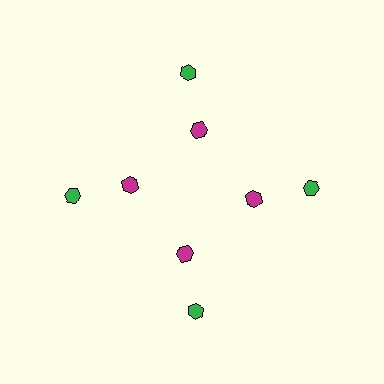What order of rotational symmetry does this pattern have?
This pattern has 4-fold rotational symmetry.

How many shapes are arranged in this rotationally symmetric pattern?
There are 8 shapes, arranged in 4 groups of 2.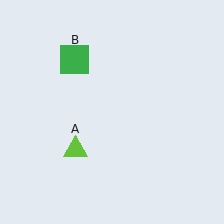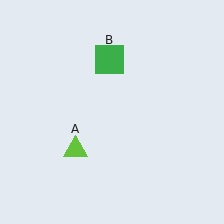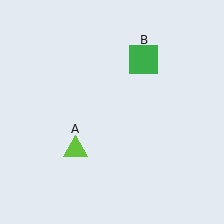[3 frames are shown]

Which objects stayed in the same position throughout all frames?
Lime triangle (object A) remained stationary.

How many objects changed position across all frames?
1 object changed position: green square (object B).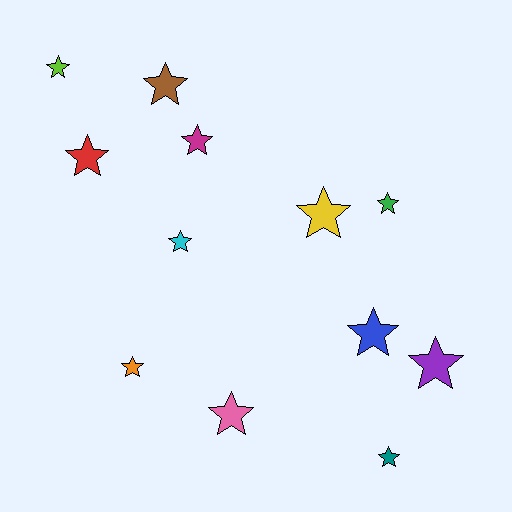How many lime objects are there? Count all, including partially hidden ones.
There is 1 lime object.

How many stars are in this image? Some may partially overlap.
There are 12 stars.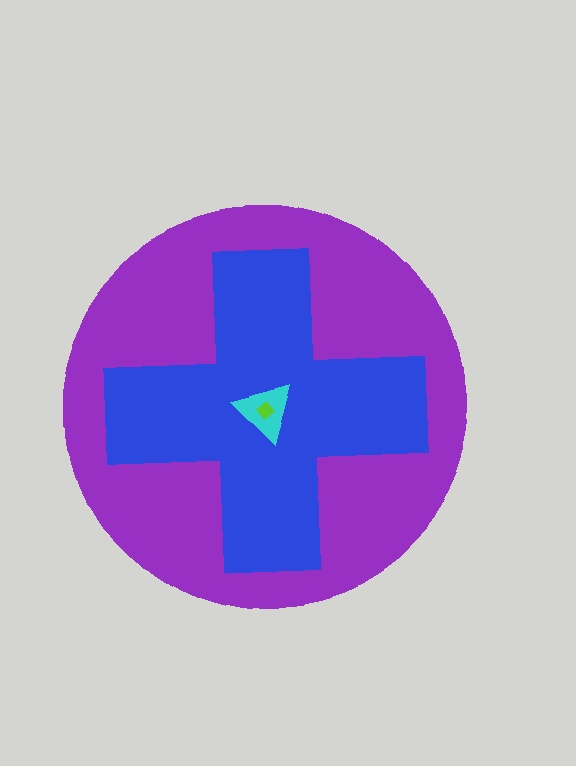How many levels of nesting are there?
4.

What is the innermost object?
The lime diamond.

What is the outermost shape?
The purple circle.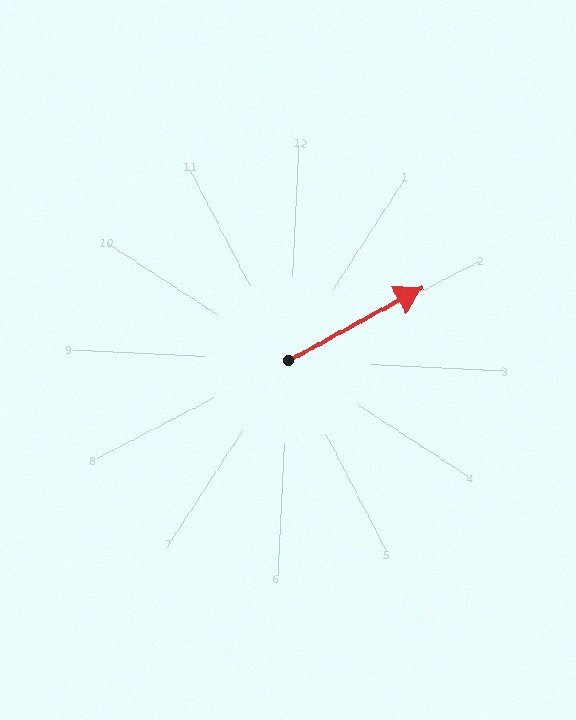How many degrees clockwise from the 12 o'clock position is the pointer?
Approximately 59 degrees.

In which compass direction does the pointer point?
Northeast.